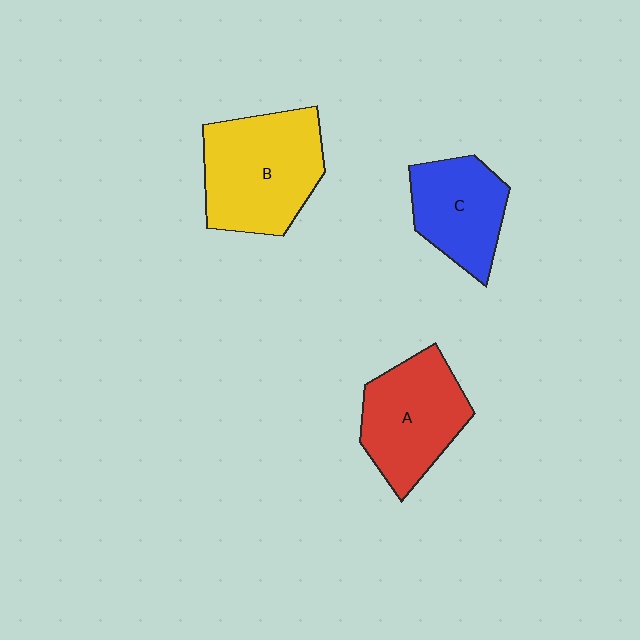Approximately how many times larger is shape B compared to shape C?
Approximately 1.4 times.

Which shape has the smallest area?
Shape C (blue).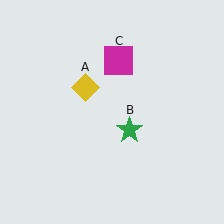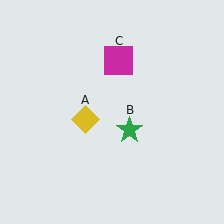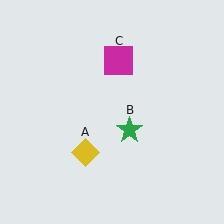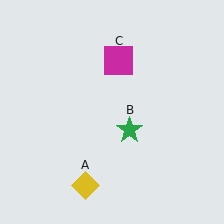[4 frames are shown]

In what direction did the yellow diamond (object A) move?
The yellow diamond (object A) moved down.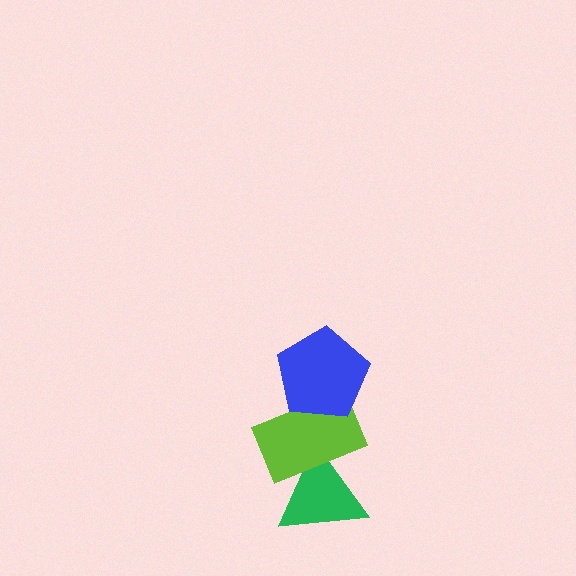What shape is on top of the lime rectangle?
The blue pentagon is on top of the lime rectangle.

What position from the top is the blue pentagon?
The blue pentagon is 1st from the top.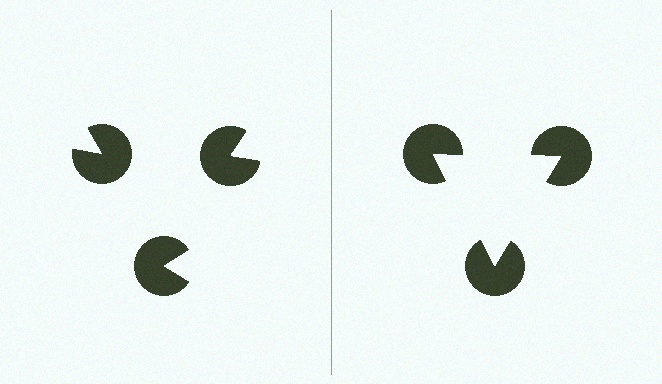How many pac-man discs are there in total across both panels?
6 — 3 on each side.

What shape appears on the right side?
An illusory triangle.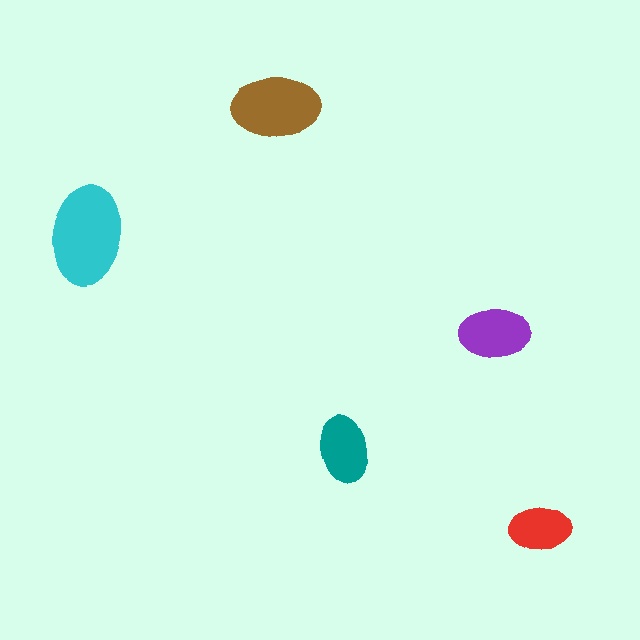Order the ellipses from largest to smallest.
the cyan one, the brown one, the purple one, the teal one, the red one.